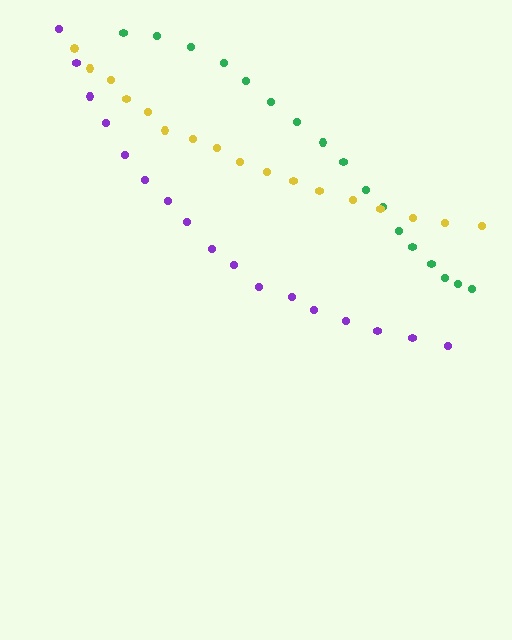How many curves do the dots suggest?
There are 3 distinct paths.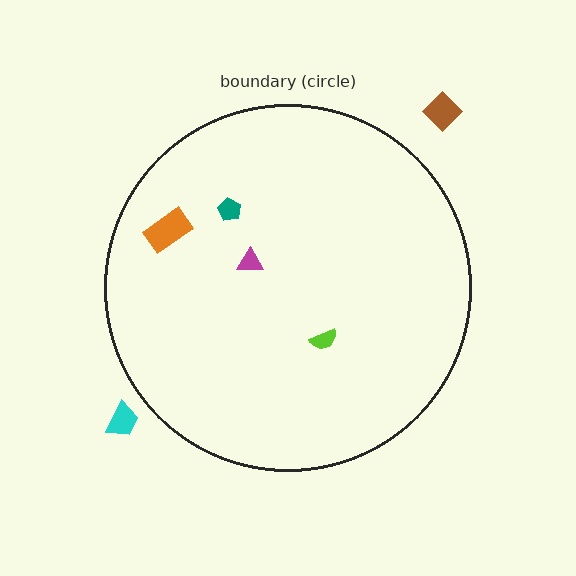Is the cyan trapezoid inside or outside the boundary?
Outside.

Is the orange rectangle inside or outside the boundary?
Inside.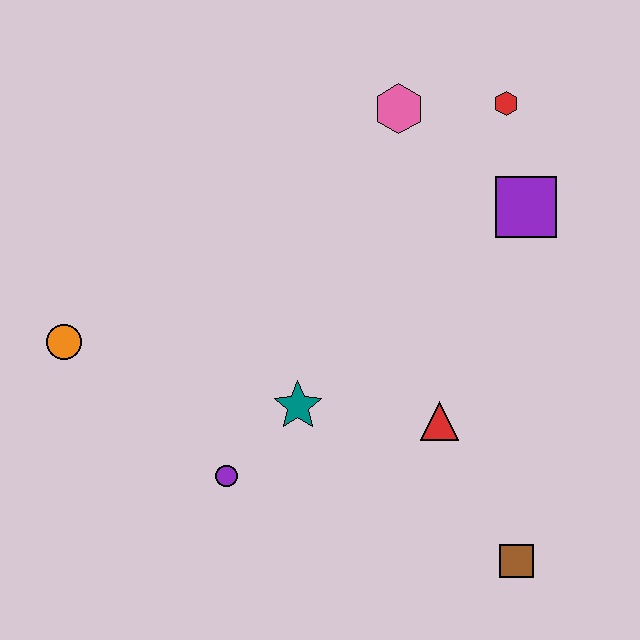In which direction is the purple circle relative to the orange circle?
The purple circle is to the right of the orange circle.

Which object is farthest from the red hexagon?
The orange circle is farthest from the red hexagon.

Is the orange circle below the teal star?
No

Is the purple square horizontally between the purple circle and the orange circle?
No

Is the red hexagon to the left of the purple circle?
No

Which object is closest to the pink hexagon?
The red hexagon is closest to the pink hexagon.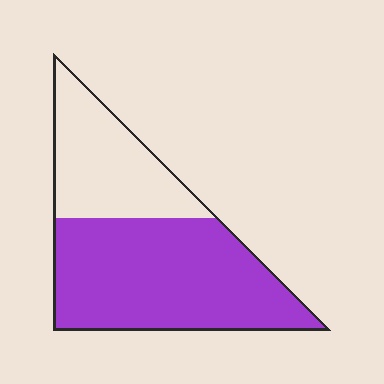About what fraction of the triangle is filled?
About two thirds (2/3).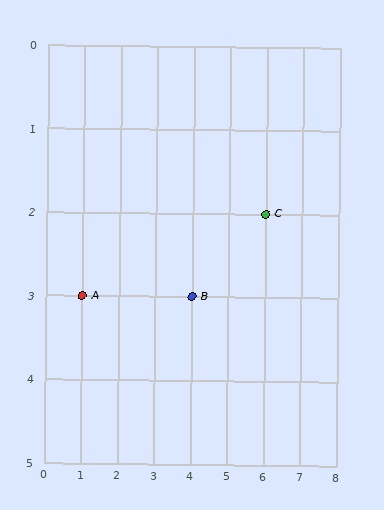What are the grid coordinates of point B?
Point B is at grid coordinates (4, 3).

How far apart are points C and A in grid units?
Points C and A are 5 columns and 1 row apart (about 5.1 grid units diagonally).